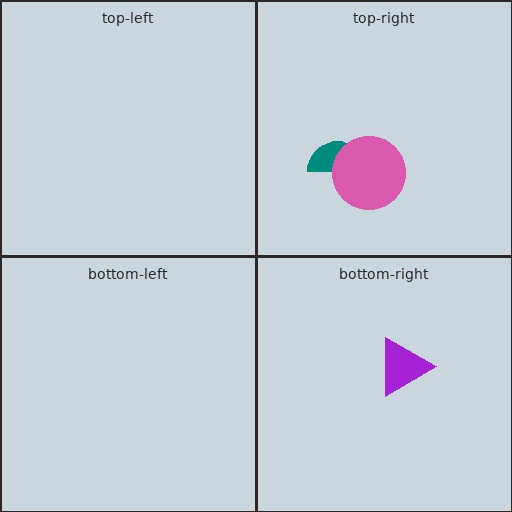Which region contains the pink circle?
The top-right region.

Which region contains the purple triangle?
The bottom-right region.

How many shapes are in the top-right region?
2.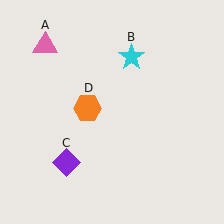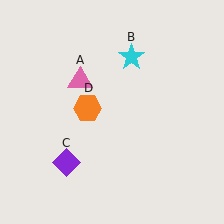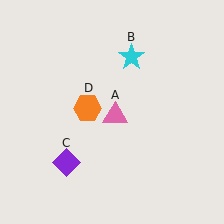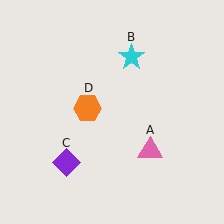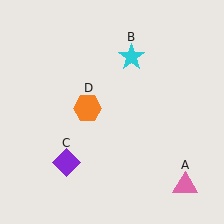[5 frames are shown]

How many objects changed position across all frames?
1 object changed position: pink triangle (object A).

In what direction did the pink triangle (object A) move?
The pink triangle (object A) moved down and to the right.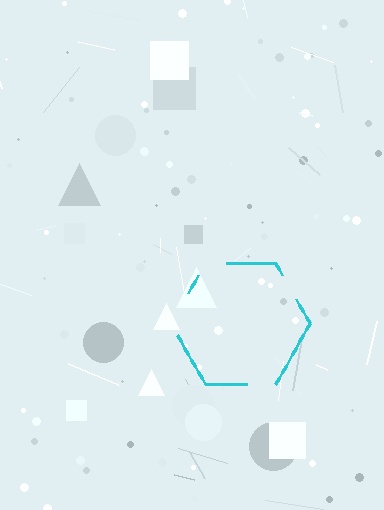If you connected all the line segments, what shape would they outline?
They would outline a hexagon.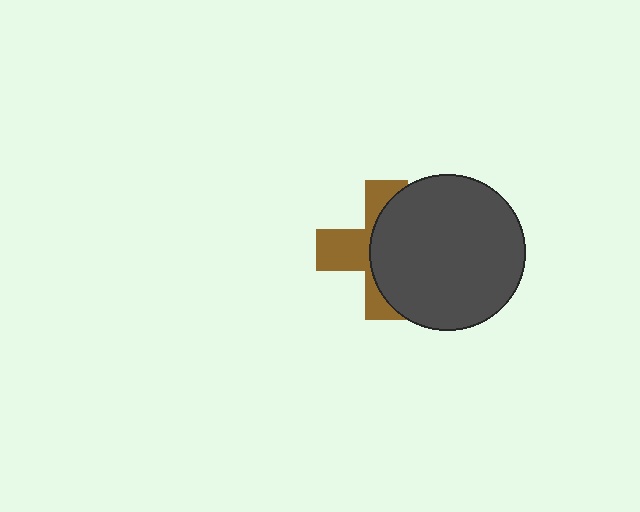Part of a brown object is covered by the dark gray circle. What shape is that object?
It is a cross.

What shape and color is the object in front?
The object in front is a dark gray circle.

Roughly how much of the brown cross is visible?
A small part of it is visible (roughly 43%).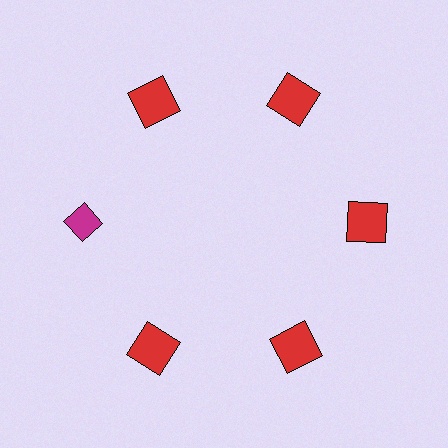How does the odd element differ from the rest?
It differs in both color (magenta instead of red) and shape (diamond instead of square).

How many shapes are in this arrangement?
There are 6 shapes arranged in a ring pattern.